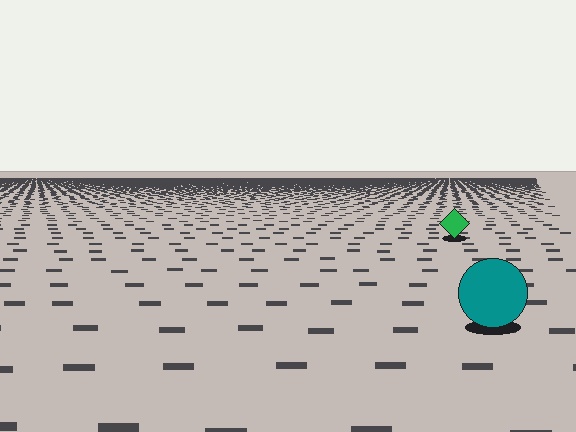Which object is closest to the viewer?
The teal circle is closest. The texture marks near it are larger and more spread out.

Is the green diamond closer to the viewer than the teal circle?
No. The teal circle is closer — you can tell from the texture gradient: the ground texture is coarser near it.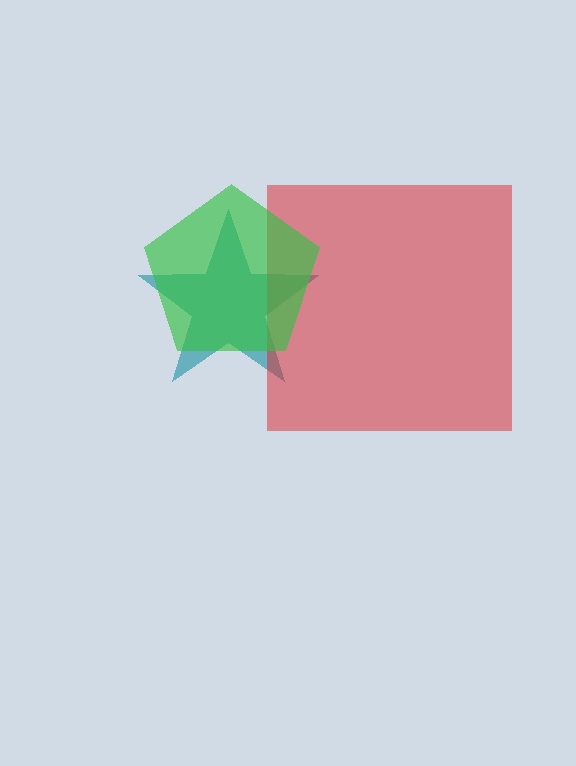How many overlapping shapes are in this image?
There are 3 overlapping shapes in the image.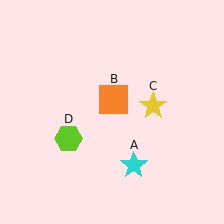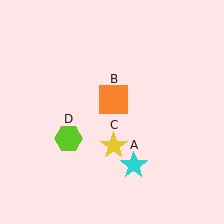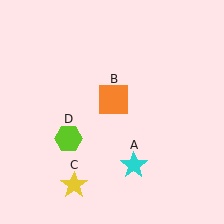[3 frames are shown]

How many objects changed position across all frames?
1 object changed position: yellow star (object C).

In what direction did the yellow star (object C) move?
The yellow star (object C) moved down and to the left.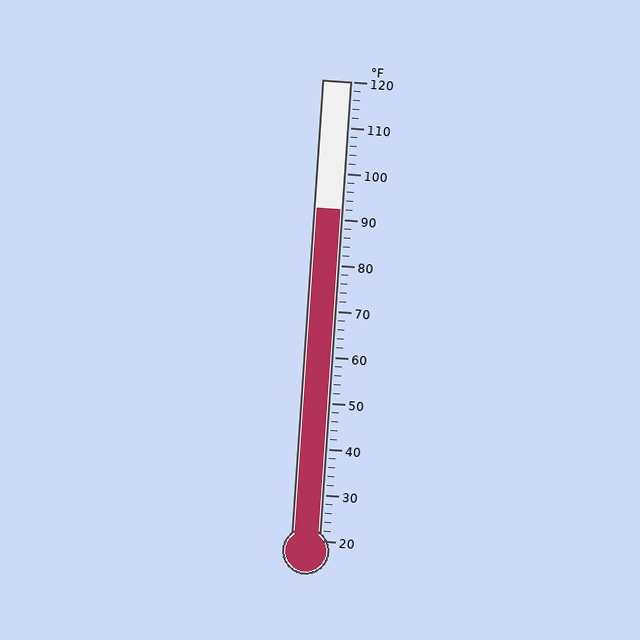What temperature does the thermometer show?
The thermometer shows approximately 92°F.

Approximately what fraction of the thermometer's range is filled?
The thermometer is filled to approximately 70% of its range.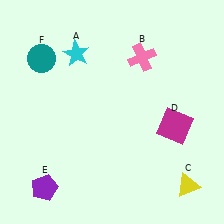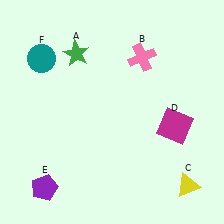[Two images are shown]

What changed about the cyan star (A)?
In Image 1, A is cyan. In Image 2, it changed to green.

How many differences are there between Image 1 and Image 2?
There is 1 difference between the two images.